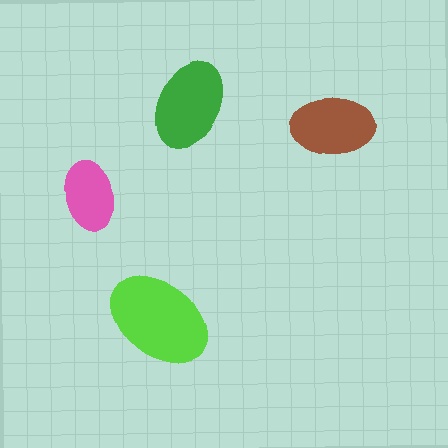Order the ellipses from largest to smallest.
the lime one, the green one, the brown one, the pink one.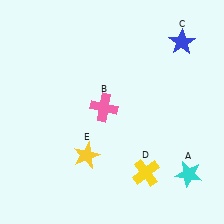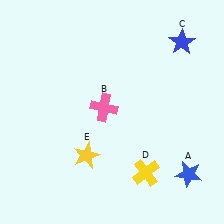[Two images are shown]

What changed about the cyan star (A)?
In Image 1, A is cyan. In Image 2, it changed to blue.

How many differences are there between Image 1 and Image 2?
There is 1 difference between the two images.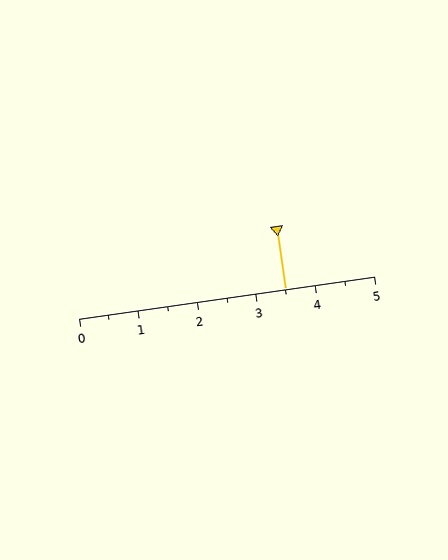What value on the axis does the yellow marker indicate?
The marker indicates approximately 3.5.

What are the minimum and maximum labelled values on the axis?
The axis runs from 0 to 5.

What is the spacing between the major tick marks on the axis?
The major ticks are spaced 1 apart.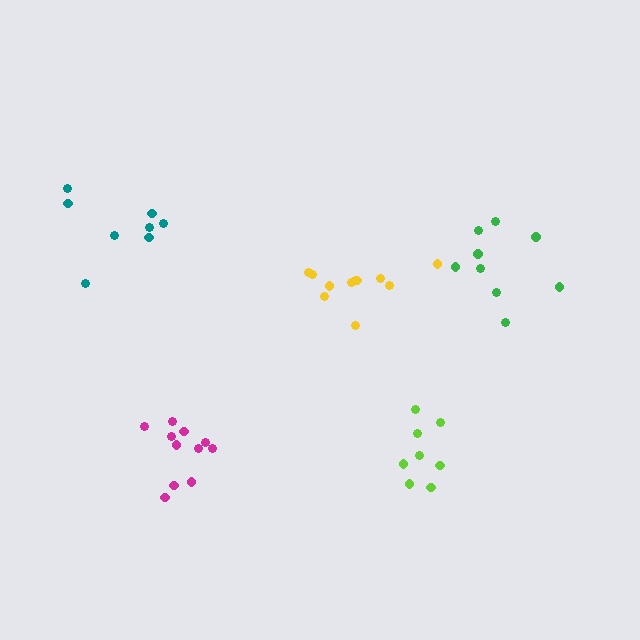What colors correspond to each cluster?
The clusters are colored: magenta, lime, green, yellow, teal.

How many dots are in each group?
Group 1: 11 dots, Group 2: 8 dots, Group 3: 9 dots, Group 4: 11 dots, Group 5: 8 dots (47 total).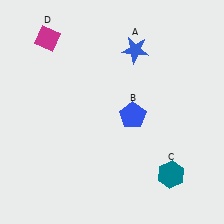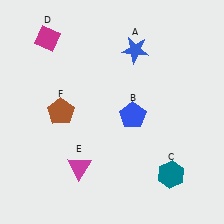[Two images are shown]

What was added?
A magenta triangle (E), a brown pentagon (F) were added in Image 2.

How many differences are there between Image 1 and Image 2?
There are 2 differences between the two images.